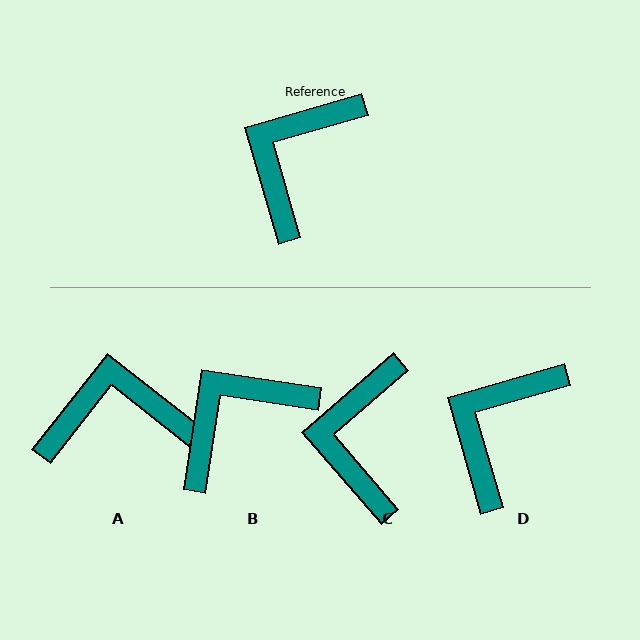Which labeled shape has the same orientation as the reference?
D.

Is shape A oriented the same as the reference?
No, it is off by about 54 degrees.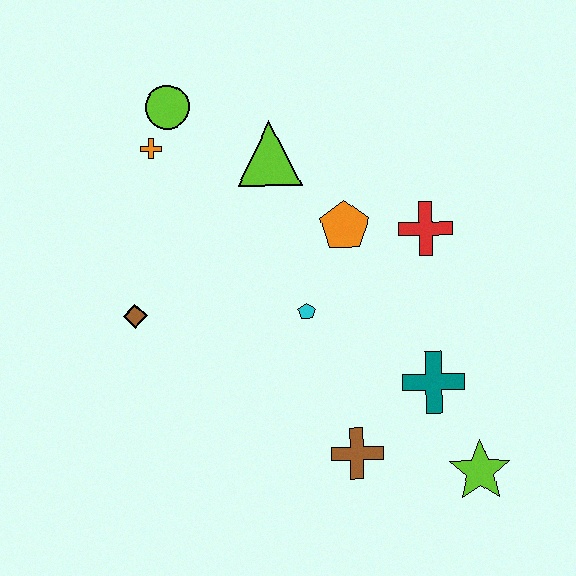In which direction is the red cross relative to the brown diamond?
The red cross is to the right of the brown diamond.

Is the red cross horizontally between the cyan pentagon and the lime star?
Yes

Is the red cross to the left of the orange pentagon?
No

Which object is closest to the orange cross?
The lime circle is closest to the orange cross.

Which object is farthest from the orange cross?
The lime star is farthest from the orange cross.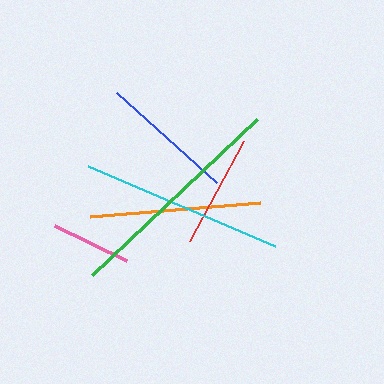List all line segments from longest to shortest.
From longest to shortest: green, cyan, orange, blue, red, pink.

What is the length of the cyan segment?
The cyan segment is approximately 203 pixels long.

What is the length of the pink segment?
The pink segment is approximately 80 pixels long.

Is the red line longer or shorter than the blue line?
The blue line is longer than the red line.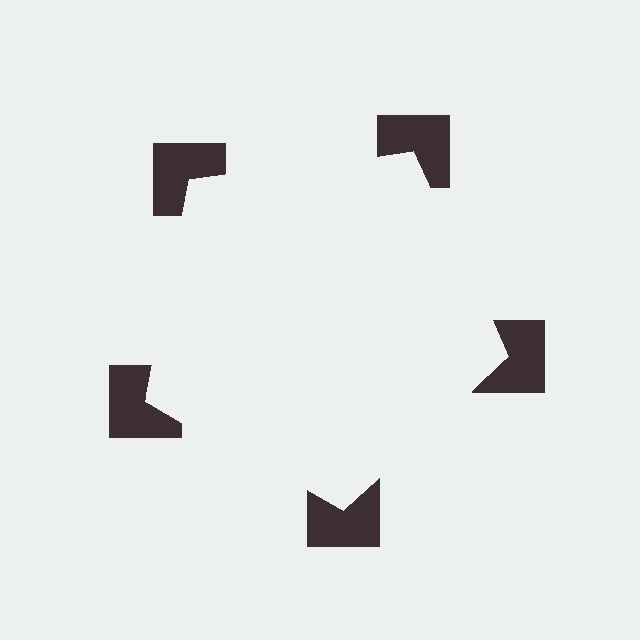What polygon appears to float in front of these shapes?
An illusory pentagon — its edges are inferred from the aligned wedge cuts in the notched squares, not physically drawn.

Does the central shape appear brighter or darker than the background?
It typically appears slightly brighter than the background, even though no actual brightness change is drawn.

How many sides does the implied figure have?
5 sides.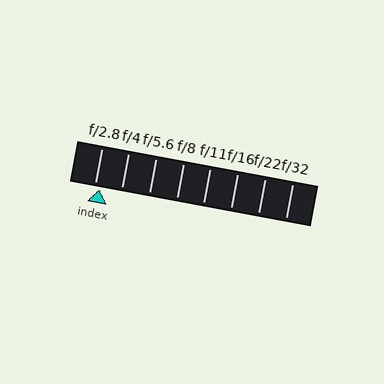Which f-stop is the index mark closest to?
The index mark is closest to f/2.8.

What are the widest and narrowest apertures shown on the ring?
The widest aperture shown is f/2.8 and the narrowest is f/32.